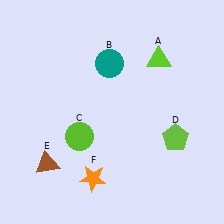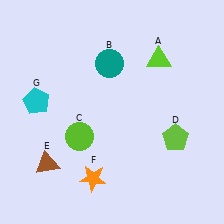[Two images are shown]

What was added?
A cyan pentagon (G) was added in Image 2.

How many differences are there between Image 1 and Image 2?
There is 1 difference between the two images.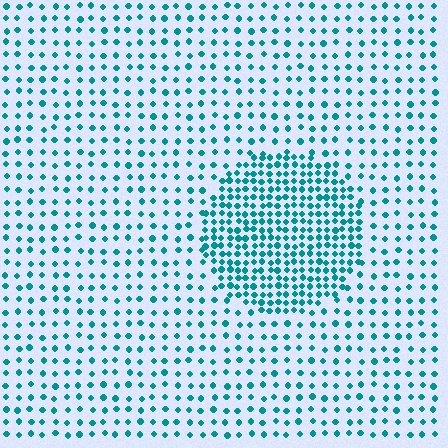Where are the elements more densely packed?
The elements are more densely packed inside the circle boundary.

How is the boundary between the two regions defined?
The boundary is defined by a change in element density (approximately 2.3x ratio). All elements are the same color, size, and shape.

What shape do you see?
I see a circle.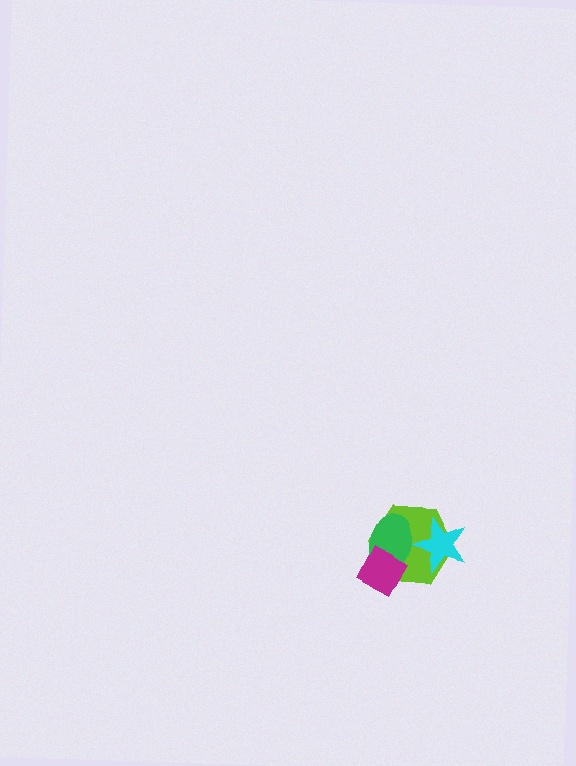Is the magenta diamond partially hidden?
No, no other shape covers it.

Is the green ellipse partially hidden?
Yes, it is partially covered by another shape.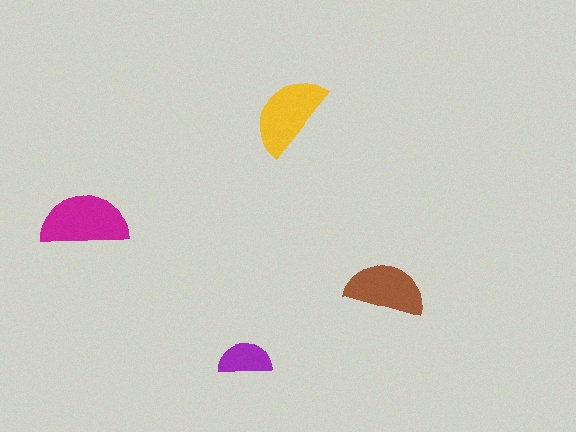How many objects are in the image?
There are 4 objects in the image.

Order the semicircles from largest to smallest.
the magenta one, the yellow one, the brown one, the purple one.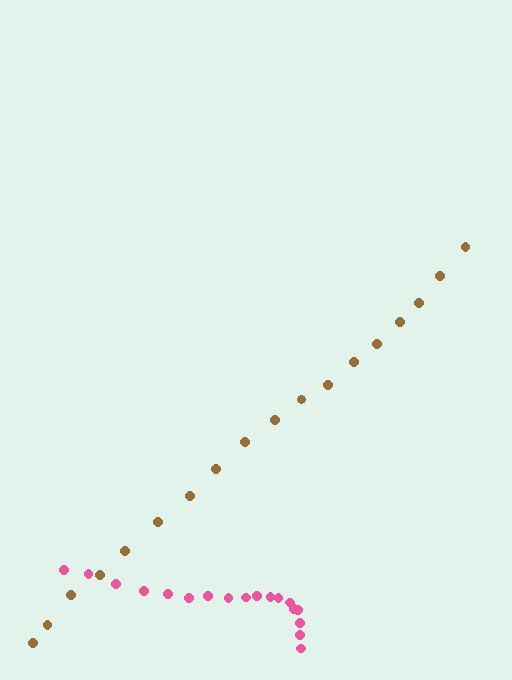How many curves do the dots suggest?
There are 2 distinct paths.